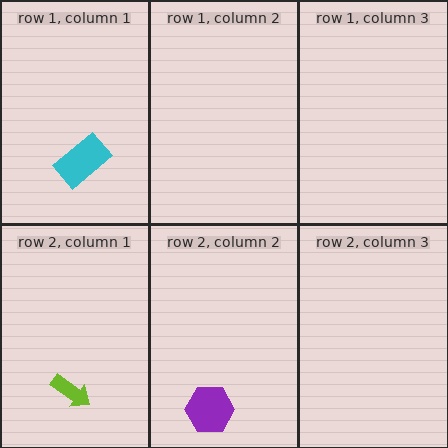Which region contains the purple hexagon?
The row 2, column 2 region.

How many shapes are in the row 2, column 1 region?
1.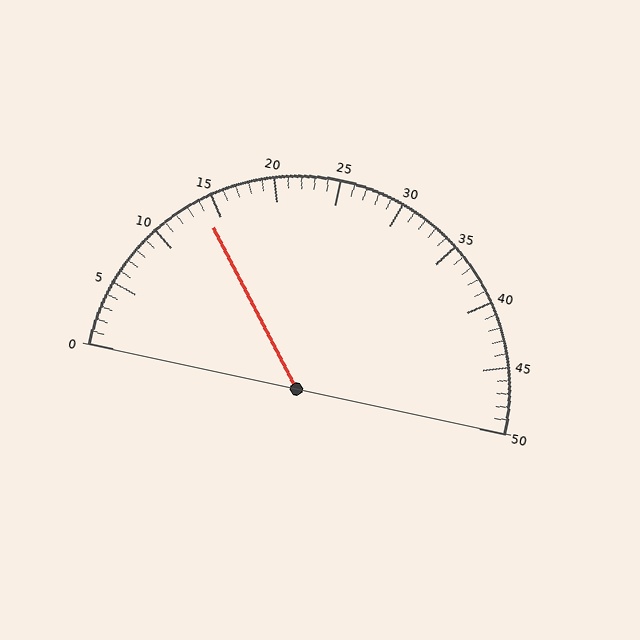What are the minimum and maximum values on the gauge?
The gauge ranges from 0 to 50.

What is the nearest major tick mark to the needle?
The nearest major tick mark is 15.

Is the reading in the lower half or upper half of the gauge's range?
The reading is in the lower half of the range (0 to 50).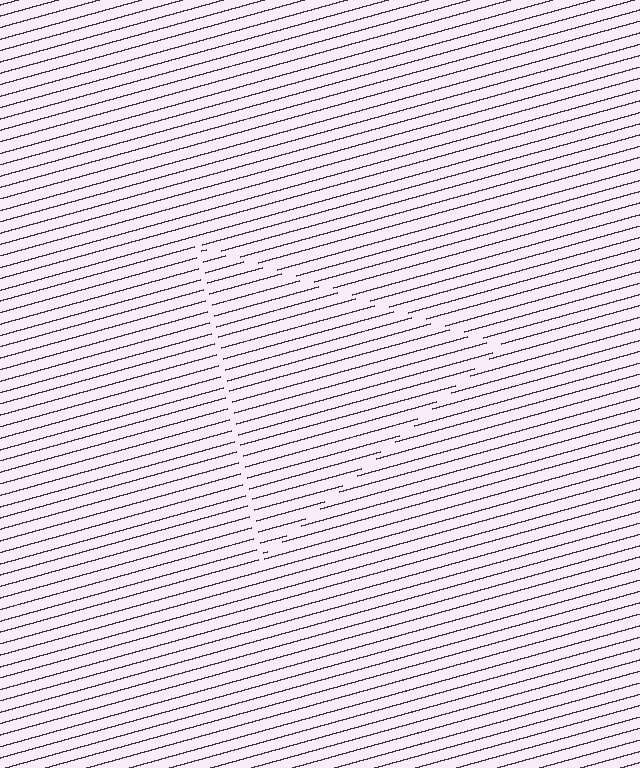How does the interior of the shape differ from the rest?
The interior of the shape contains the same grating, shifted by half a period — the contour is defined by the phase discontinuity where line-ends from the inner and outer gratings abut.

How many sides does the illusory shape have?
3 sides — the line-ends trace a triangle.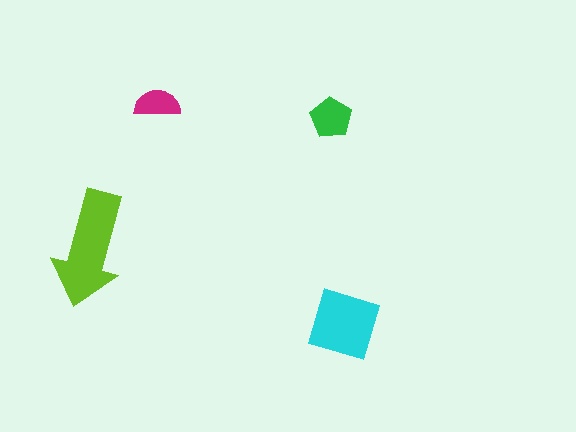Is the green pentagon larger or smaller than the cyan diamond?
Smaller.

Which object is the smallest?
The magenta semicircle.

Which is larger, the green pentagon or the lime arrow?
The lime arrow.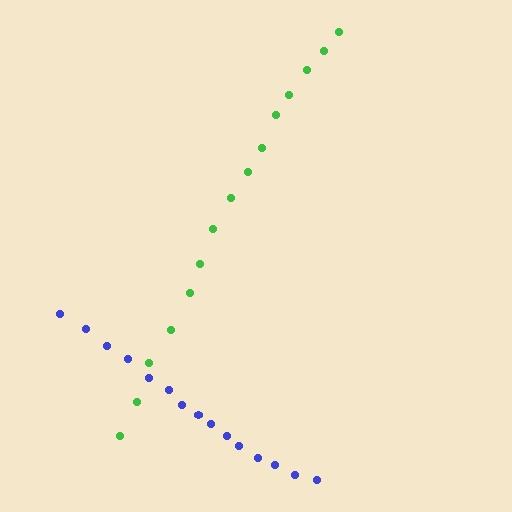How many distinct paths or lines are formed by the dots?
There are 2 distinct paths.